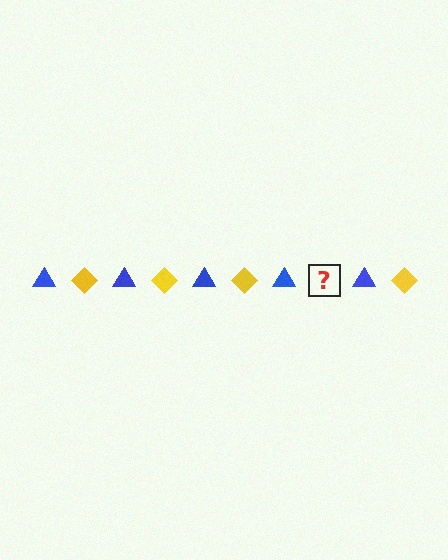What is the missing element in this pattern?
The missing element is a yellow diamond.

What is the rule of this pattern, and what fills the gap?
The rule is that the pattern alternates between blue triangle and yellow diamond. The gap should be filled with a yellow diamond.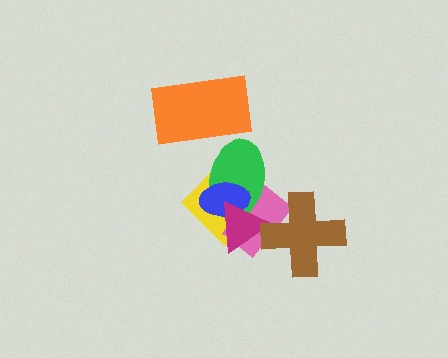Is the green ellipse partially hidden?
Yes, it is partially covered by another shape.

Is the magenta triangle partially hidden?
Yes, it is partially covered by another shape.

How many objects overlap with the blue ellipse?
4 objects overlap with the blue ellipse.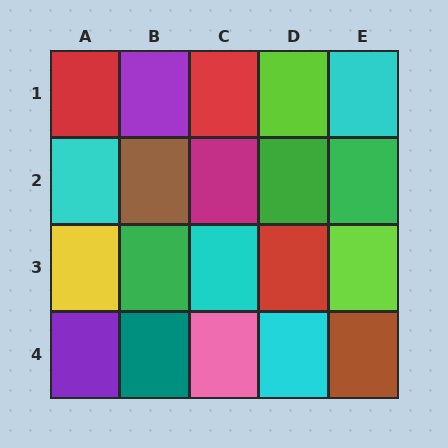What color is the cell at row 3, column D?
Red.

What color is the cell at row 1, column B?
Purple.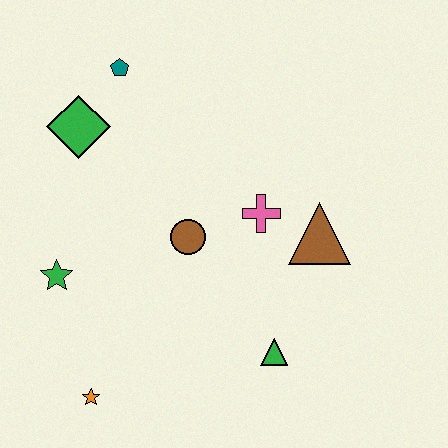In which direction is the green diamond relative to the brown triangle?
The green diamond is to the left of the brown triangle.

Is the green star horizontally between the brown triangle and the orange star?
No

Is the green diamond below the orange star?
No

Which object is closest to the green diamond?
The teal pentagon is closest to the green diamond.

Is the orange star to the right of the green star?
Yes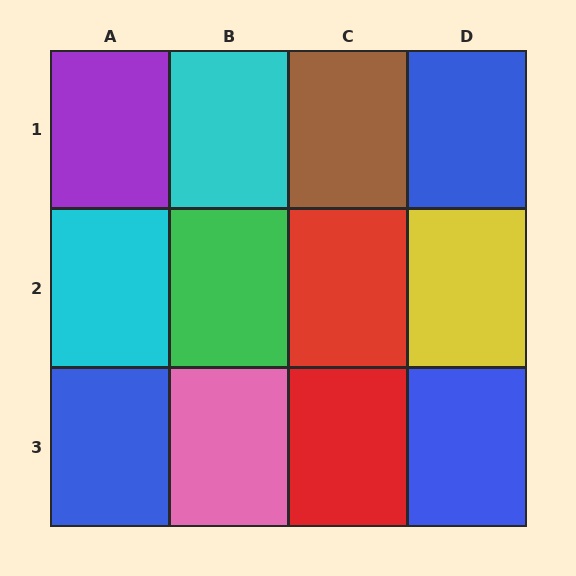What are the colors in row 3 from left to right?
Blue, pink, red, blue.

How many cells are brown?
1 cell is brown.